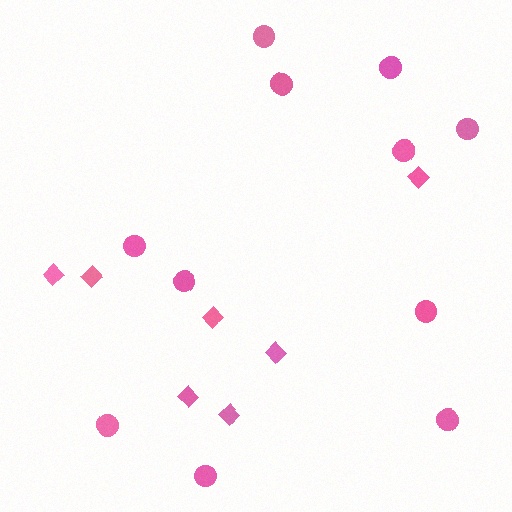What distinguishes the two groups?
There are 2 groups: one group of diamonds (7) and one group of circles (11).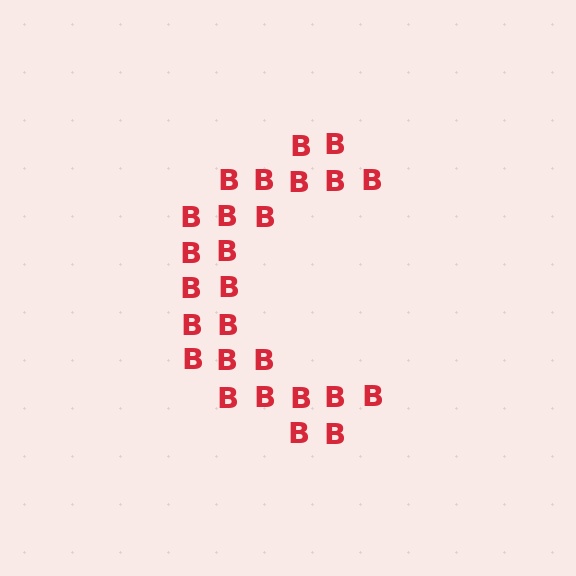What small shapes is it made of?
It is made of small letter B's.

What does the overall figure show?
The overall figure shows the letter C.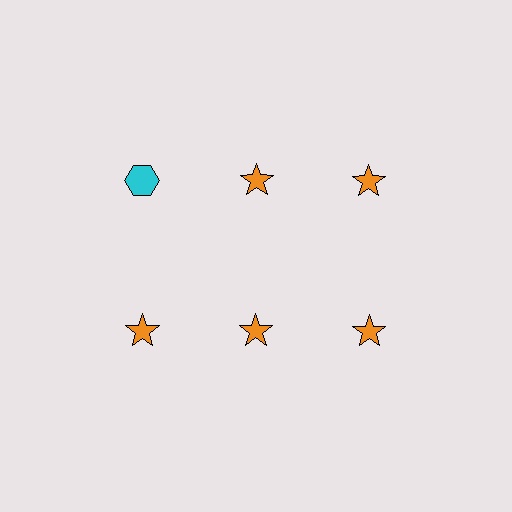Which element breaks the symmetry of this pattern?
The cyan hexagon in the top row, leftmost column breaks the symmetry. All other shapes are orange stars.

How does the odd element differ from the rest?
It differs in both color (cyan instead of orange) and shape (hexagon instead of star).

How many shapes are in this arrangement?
There are 6 shapes arranged in a grid pattern.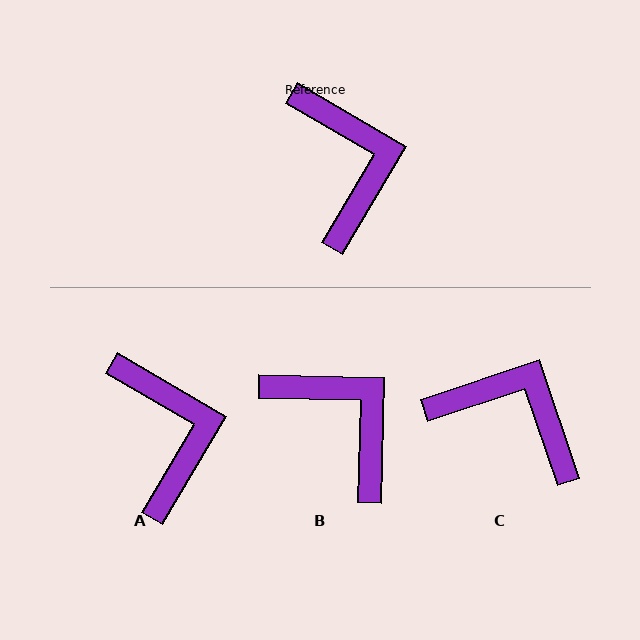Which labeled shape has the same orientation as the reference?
A.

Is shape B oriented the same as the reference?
No, it is off by about 29 degrees.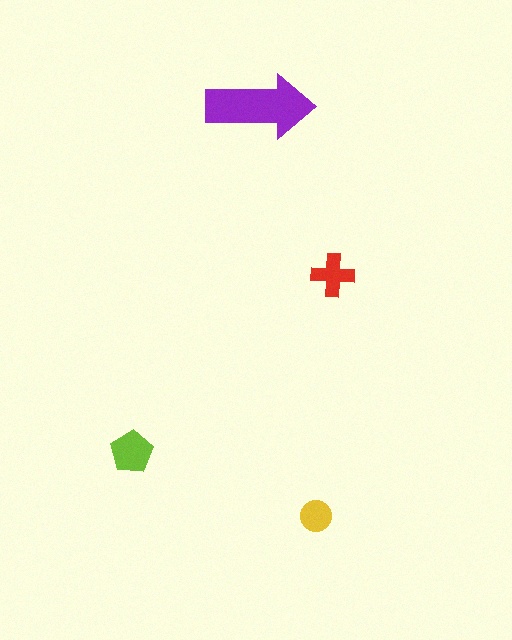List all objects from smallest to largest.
The yellow circle, the red cross, the lime pentagon, the purple arrow.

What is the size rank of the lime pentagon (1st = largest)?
2nd.